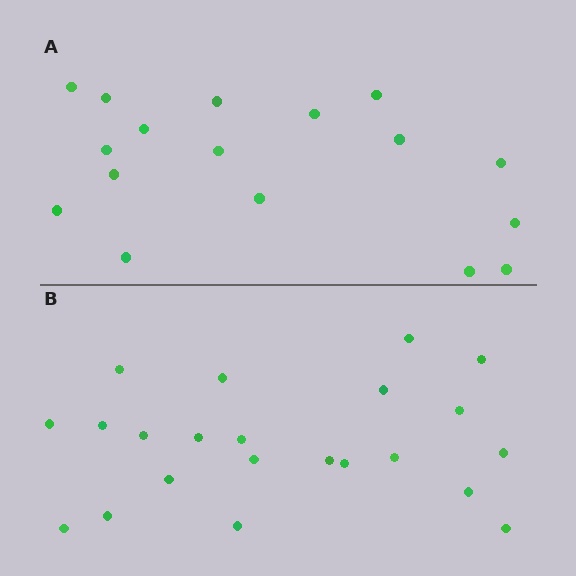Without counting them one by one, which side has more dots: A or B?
Region B (the bottom region) has more dots.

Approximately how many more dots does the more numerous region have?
Region B has about 5 more dots than region A.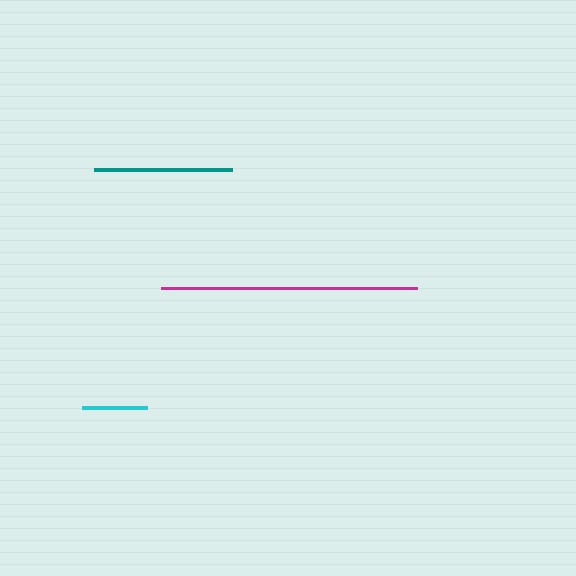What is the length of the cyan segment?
The cyan segment is approximately 64 pixels long.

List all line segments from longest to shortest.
From longest to shortest: magenta, teal, cyan.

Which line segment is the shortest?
The cyan line is the shortest at approximately 64 pixels.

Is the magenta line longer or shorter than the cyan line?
The magenta line is longer than the cyan line.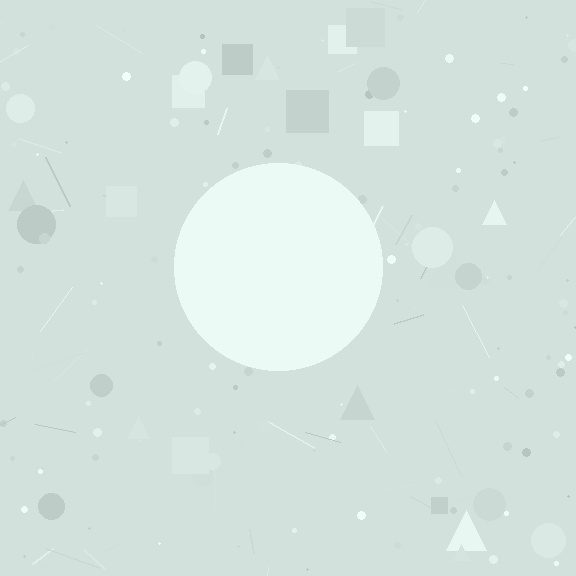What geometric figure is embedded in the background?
A circle is embedded in the background.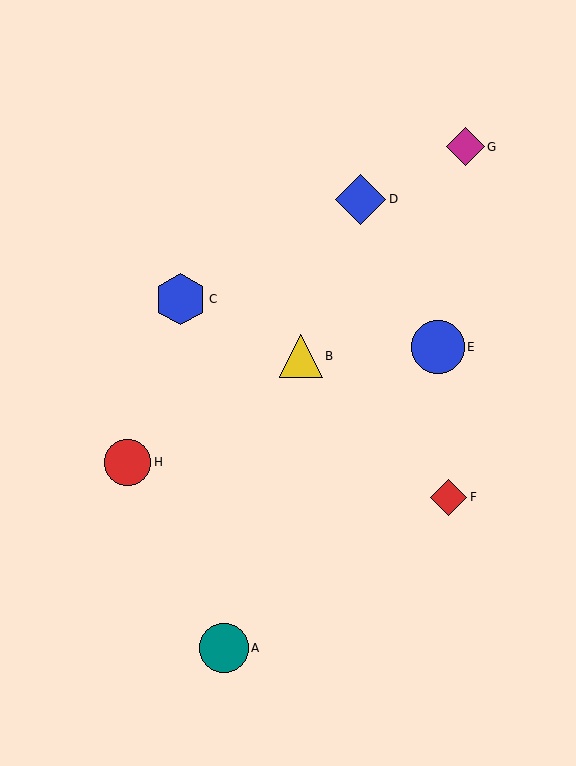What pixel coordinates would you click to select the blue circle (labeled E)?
Click at (438, 347) to select the blue circle E.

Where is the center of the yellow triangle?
The center of the yellow triangle is at (301, 356).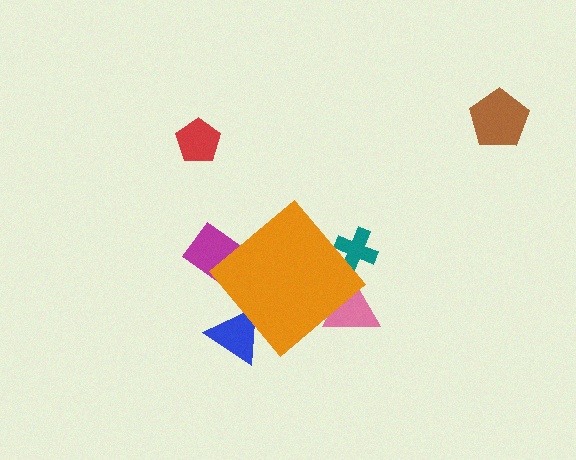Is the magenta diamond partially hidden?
Yes, the magenta diamond is partially hidden behind the orange diamond.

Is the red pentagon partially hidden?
No, the red pentagon is fully visible.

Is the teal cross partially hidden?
Yes, the teal cross is partially hidden behind the orange diamond.